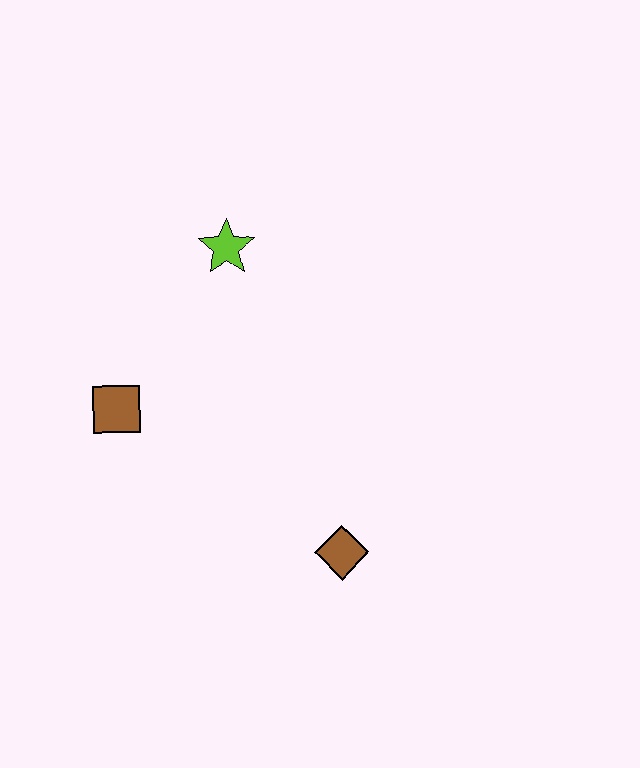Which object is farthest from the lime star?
The brown diamond is farthest from the lime star.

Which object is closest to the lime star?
The brown square is closest to the lime star.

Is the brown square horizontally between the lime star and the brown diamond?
No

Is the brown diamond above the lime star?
No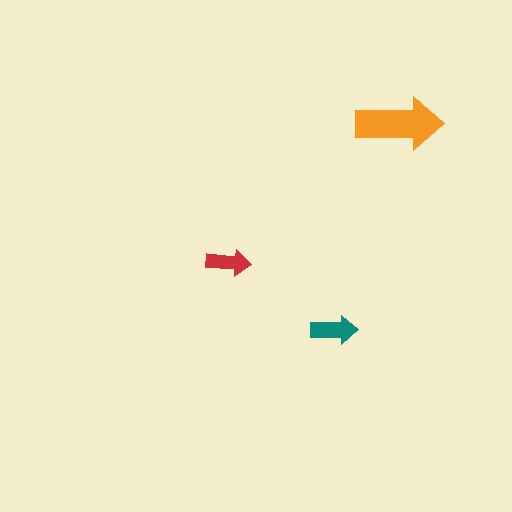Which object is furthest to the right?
The orange arrow is rightmost.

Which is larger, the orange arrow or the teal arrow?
The orange one.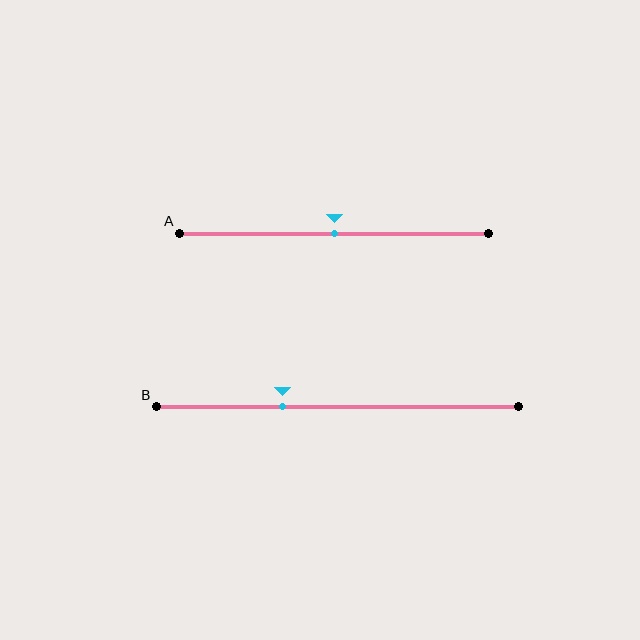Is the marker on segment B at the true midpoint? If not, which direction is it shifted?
No, the marker on segment B is shifted to the left by about 15% of the segment length.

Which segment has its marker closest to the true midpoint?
Segment A has its marker closest to the true midpoint.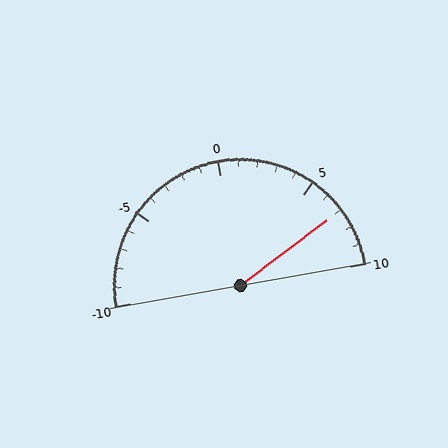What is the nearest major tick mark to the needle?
The nearest major tick mark is 5.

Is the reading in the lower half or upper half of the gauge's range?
The reading is in the upper half of the range (-10 to 10).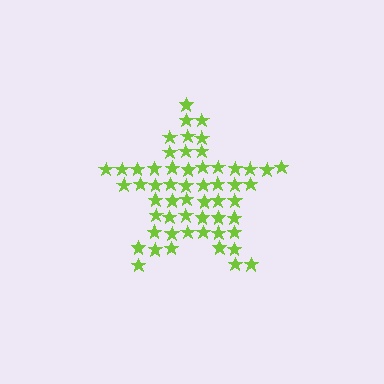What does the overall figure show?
The overall figure shows a star.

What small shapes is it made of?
It is made of small stars.